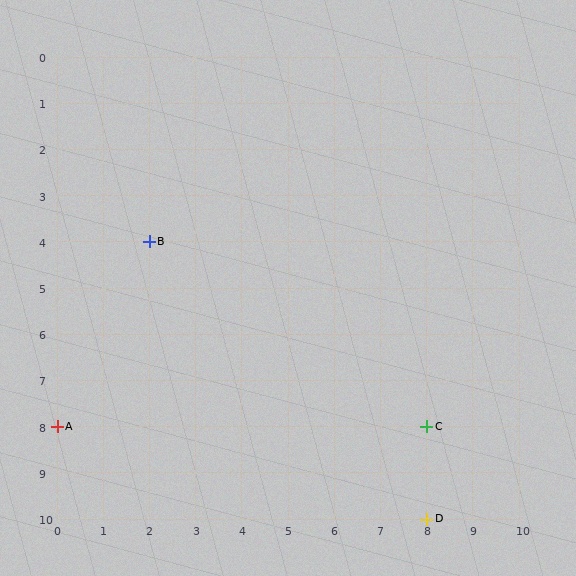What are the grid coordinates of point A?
Point A is at grid coordinates (0, 8).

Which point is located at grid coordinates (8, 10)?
Point D is at (8, 10).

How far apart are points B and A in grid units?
Points B and A are 2 columns and 4 rows apart (about 4.5 grid units diagonally).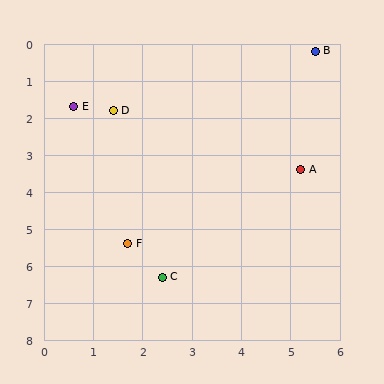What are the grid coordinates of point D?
Point D is at approximately (1.4, 1.8).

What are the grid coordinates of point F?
Point F is at approximately (1.7, 5.4).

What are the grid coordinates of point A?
Point A is at approximately (5.2, 3.4).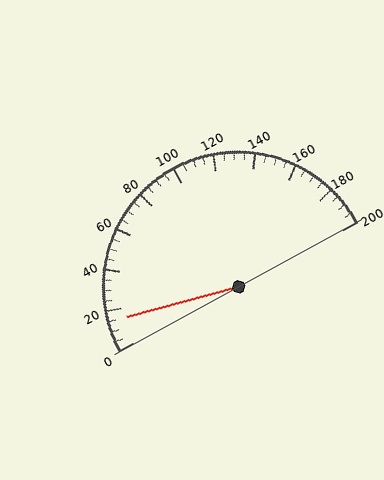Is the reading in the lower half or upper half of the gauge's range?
The reading is in the lower half of the range (0 to 200).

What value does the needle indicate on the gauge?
The needle indicates approximately 15.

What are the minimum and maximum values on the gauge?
The gauge ranges from 0 to 200.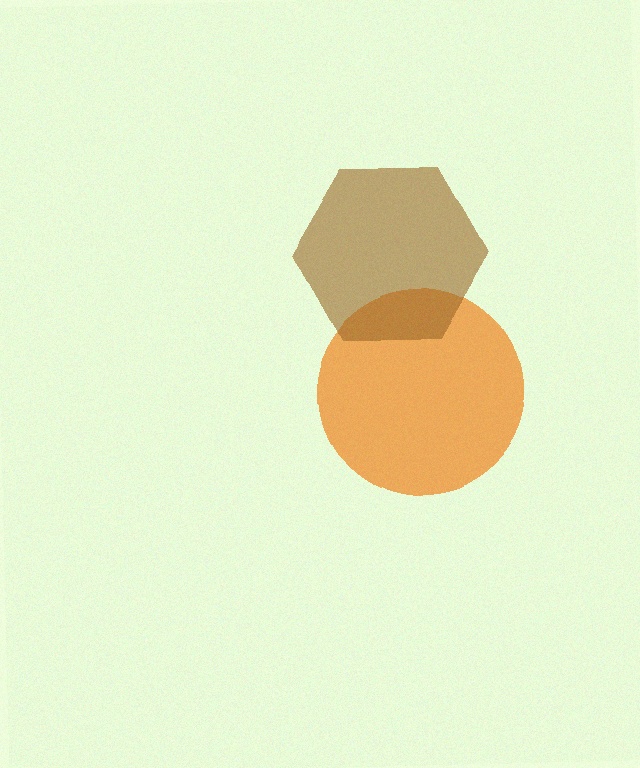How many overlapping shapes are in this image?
There are 2 overlapping shapes in the image.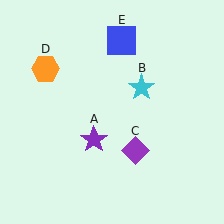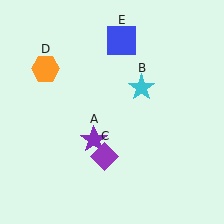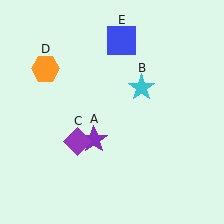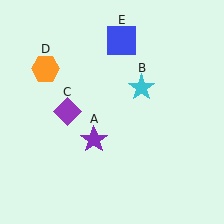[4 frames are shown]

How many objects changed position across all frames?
1 object changed position: purple diamond (object C).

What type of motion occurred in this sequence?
The purple diamond (object C) rotated clockwise around the center of the scene.